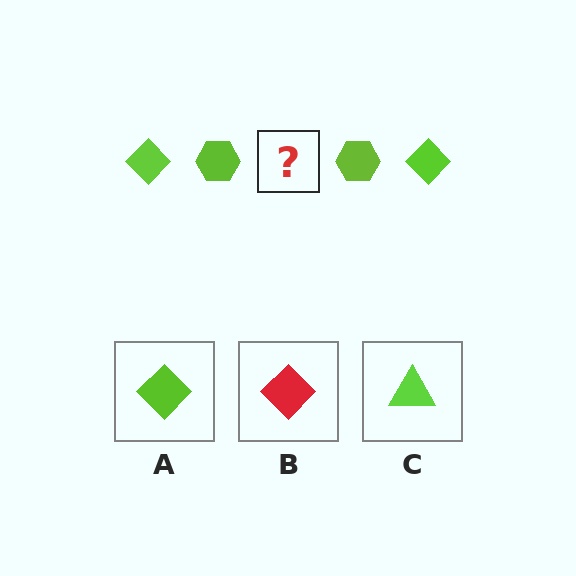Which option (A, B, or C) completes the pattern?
A.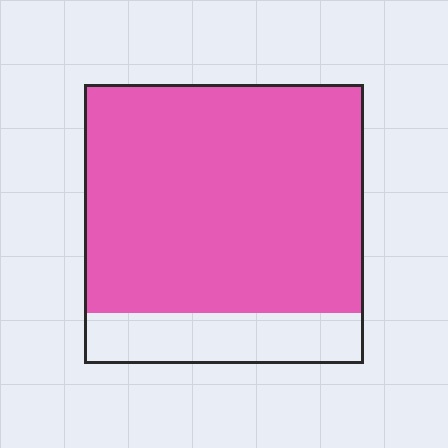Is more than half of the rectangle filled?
Yes.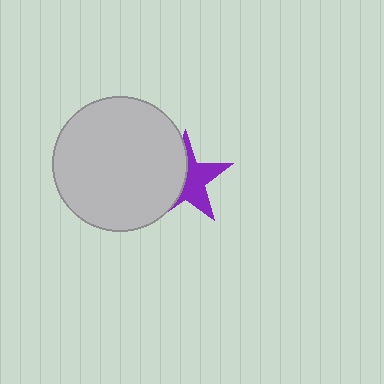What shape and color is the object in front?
The object in front is a light gray circle.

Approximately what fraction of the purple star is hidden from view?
Roughly 49% of the purple star is hidden behind the light gray circle.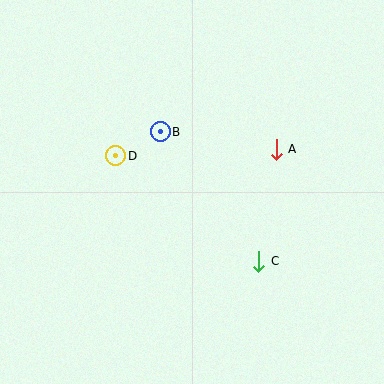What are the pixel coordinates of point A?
Point A is at (276, 149).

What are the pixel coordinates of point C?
Point C is at (259, 261).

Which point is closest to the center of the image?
Point B at (160, 132) is closest to the center.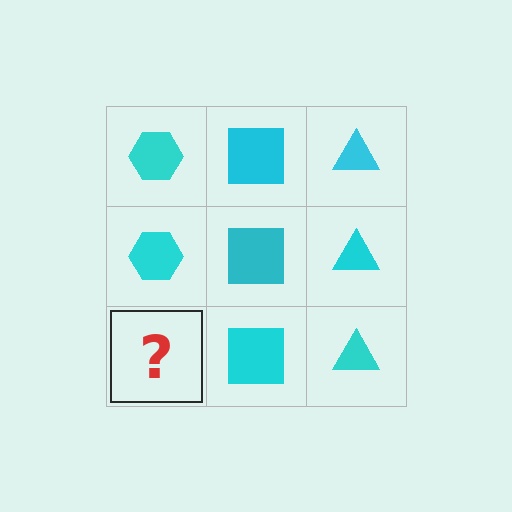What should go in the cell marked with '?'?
The missing cell should contain a cyan hexagon.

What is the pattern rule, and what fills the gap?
The rule is that each column has a consistent shape. The gap should be filled with a cyan hexagon.